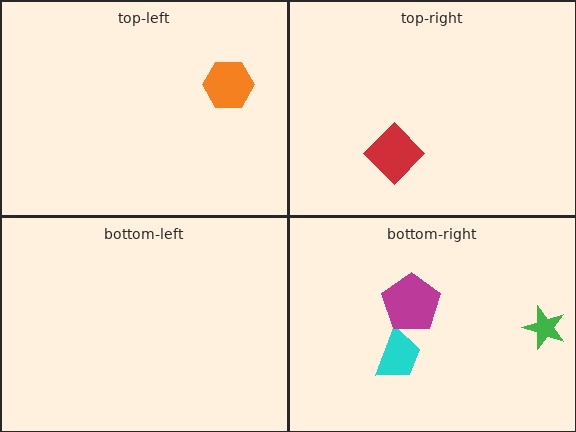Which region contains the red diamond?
The top-right region.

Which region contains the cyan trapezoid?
The bottom-right region.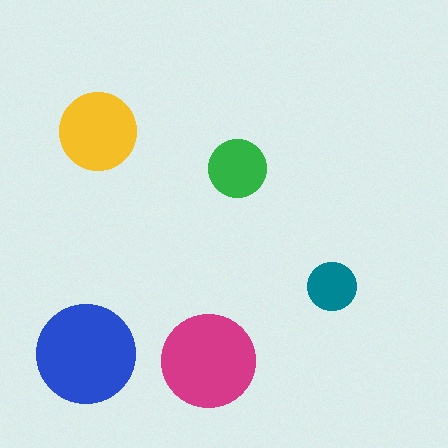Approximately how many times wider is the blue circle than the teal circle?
About 2 times wider.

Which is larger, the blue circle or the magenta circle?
The blue one.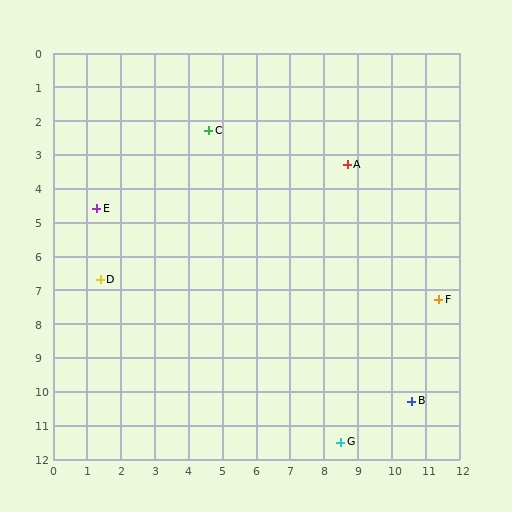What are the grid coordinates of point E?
Point E is at approximately (1.3, 4.6).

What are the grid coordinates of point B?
Point B is at approximately (10.6, 10.3).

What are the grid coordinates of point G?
Point G is at approximately (8.5, 11.5).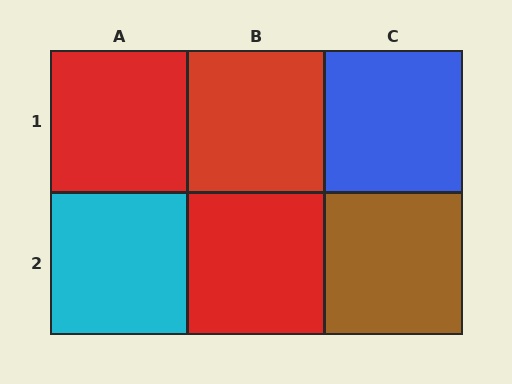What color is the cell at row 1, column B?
Red.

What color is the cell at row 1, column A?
Red.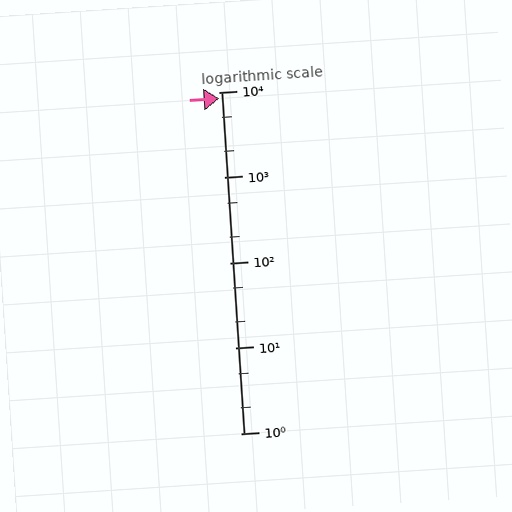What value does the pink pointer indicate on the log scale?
The pointer indicates approximately 8300.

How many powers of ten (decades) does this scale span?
The scale spans 4 decades, from 1 to 10000.